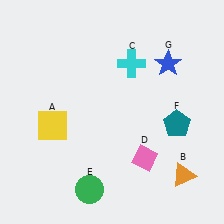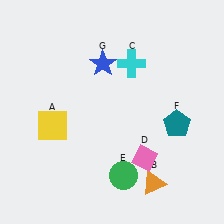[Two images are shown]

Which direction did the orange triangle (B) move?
The orange triangle (B) moved left.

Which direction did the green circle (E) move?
The green circle (E) moved right.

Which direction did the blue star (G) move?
The blue star (G) moved left.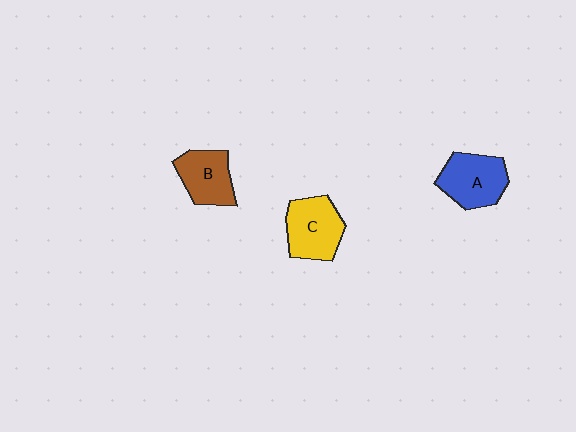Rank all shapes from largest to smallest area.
From largest to smallest: C (yellow), A (blue), B (brown).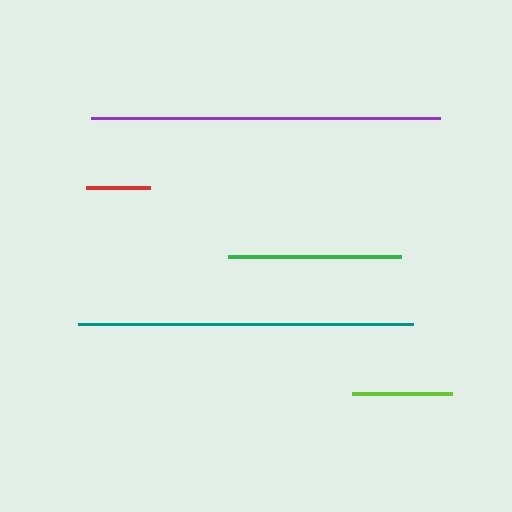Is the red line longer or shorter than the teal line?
The teal line is longer than the red line.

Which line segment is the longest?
The purple line is the longest at approximately 348 pixels.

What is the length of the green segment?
The green segment is approximately 173 pixels long.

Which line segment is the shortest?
The red line is the shortest at approximately 65 pixels.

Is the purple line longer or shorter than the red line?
The purple line is longer than the red line.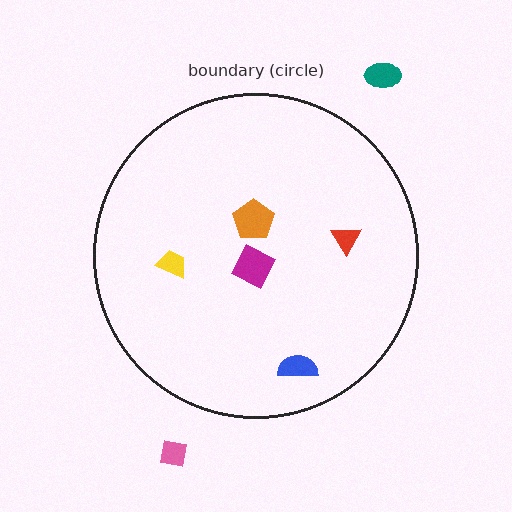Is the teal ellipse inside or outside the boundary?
Outside.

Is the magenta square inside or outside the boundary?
Inside.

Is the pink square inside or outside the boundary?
Outside.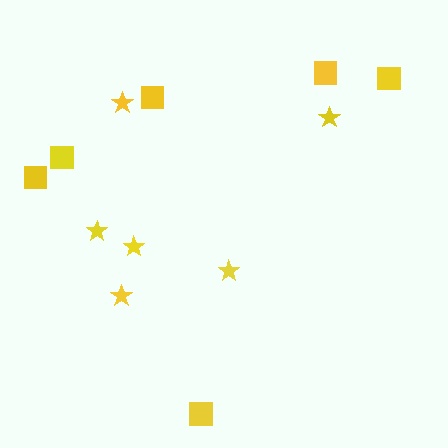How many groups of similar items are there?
There are 2 groups: one group of squares (6) and one group of stars (6).